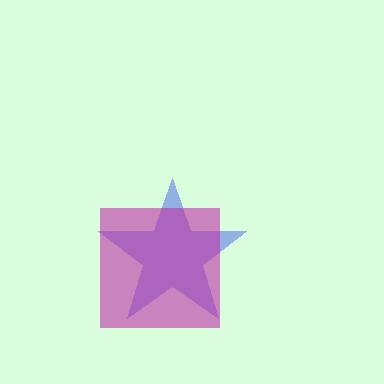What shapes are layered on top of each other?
The layered shapes are: a blue star, a magenta square.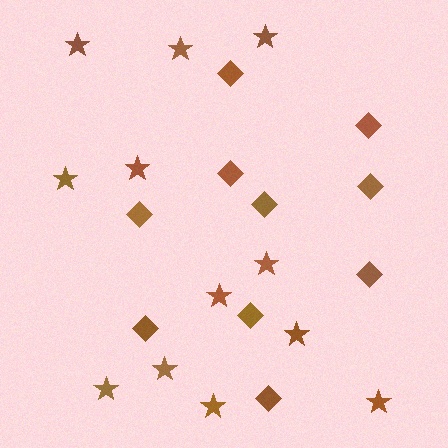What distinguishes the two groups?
There are 2 groups: one group of diamonds (10) and one group of stars (12).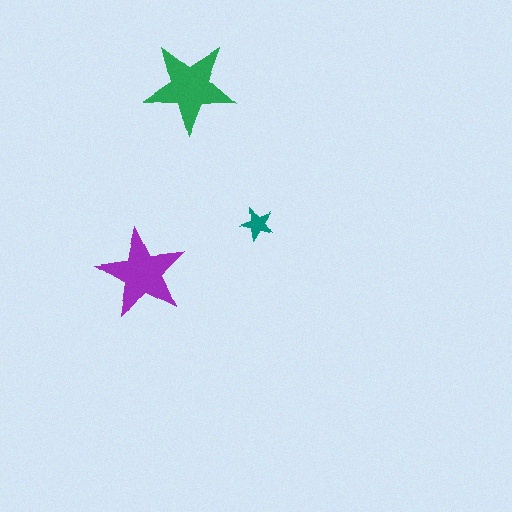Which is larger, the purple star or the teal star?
The purple one.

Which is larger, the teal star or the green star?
The green one.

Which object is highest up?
The green star is topmost.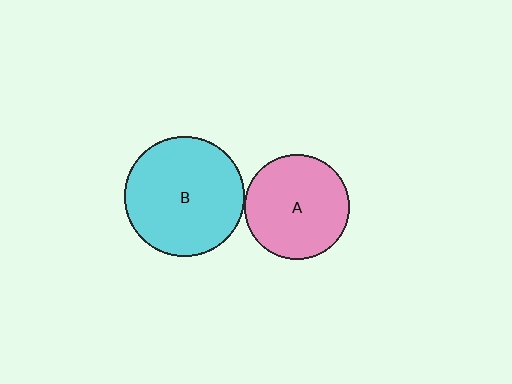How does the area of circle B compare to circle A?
Approximately 1.3 times.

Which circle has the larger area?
Circle B (cyan).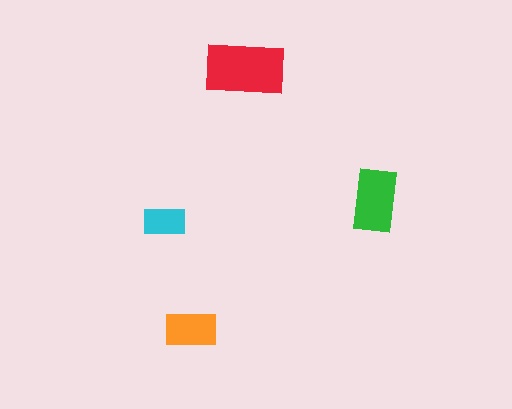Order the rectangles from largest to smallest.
the red one, the green one, the orange one, the cyan one.